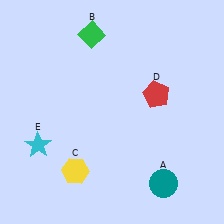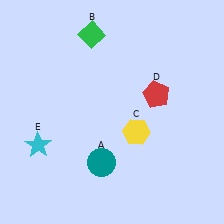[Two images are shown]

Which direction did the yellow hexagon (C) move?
The yellow hexagon (C) moved right.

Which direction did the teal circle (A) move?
The teal circle (A) moved left.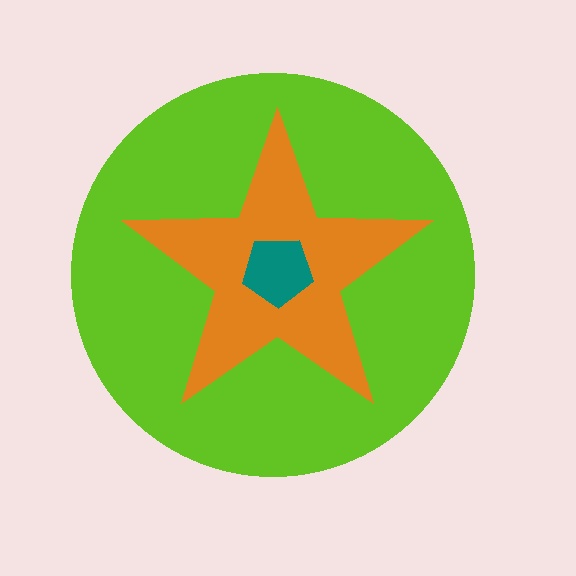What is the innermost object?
The teal pentagon.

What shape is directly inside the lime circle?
The orange star.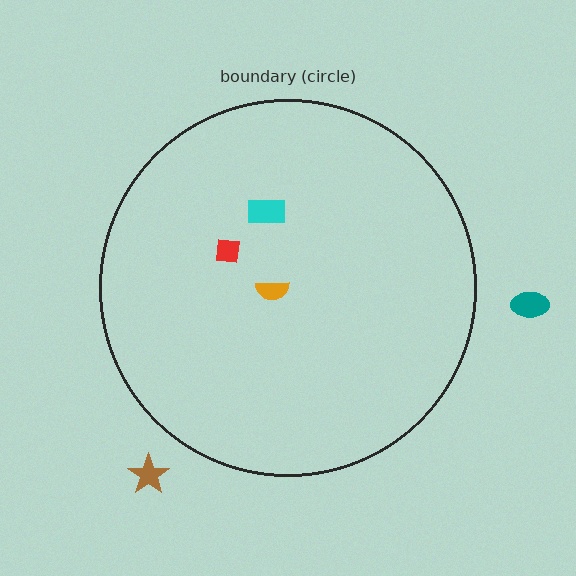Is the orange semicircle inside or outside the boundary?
Inside.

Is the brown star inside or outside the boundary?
Outside.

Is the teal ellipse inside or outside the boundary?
Outside.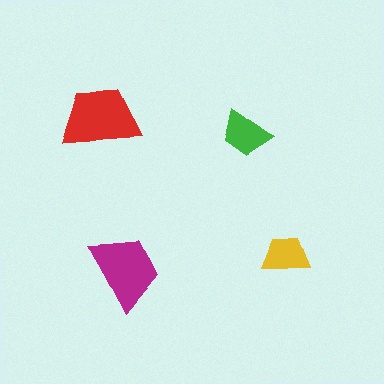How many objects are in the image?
There are 4 objects in the image.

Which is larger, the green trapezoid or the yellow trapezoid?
The green one.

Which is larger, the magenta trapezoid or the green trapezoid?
The magenta one.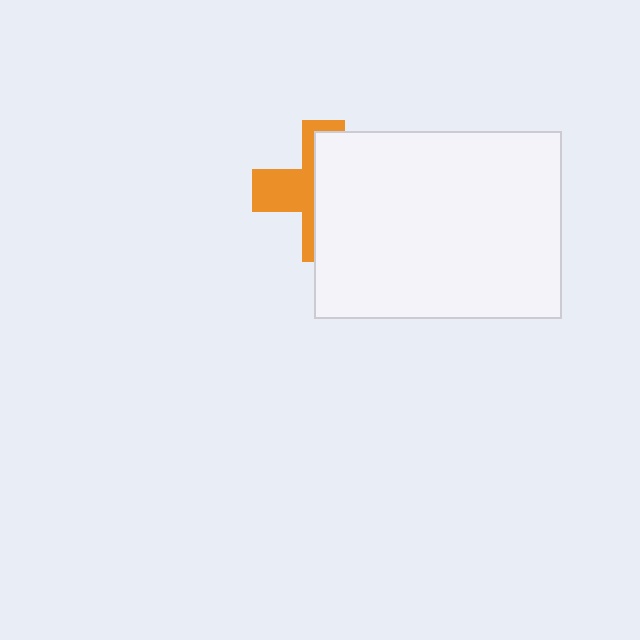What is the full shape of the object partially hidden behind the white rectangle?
The partially hidden object is an orange cross.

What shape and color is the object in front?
The object in front is a white rectangle.